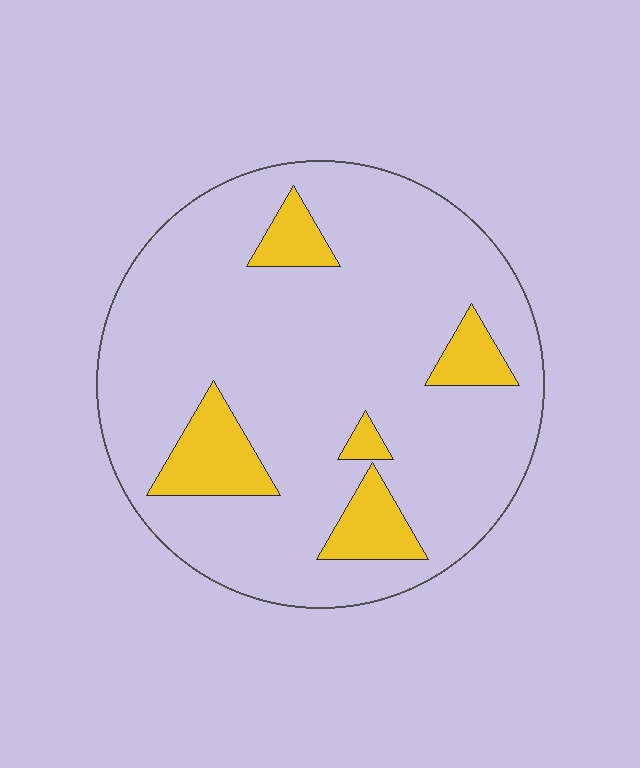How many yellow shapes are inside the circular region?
5.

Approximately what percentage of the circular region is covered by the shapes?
Approximately 15%.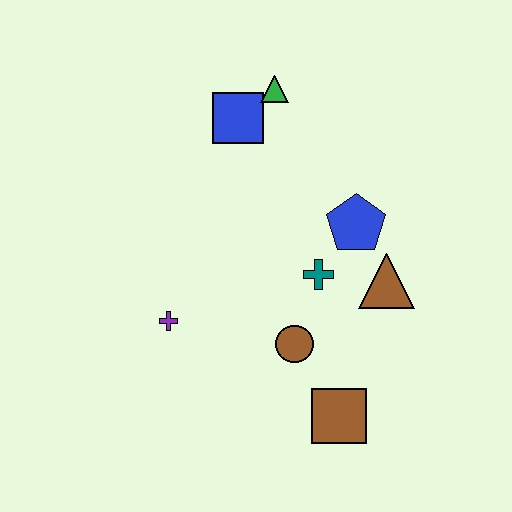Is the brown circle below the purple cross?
Yes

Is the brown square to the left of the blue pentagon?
Yes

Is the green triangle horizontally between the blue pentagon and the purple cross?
Yes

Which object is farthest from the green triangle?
The brown square is farthest from the green triangle.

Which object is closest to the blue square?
The green triangle is closest to the blue square.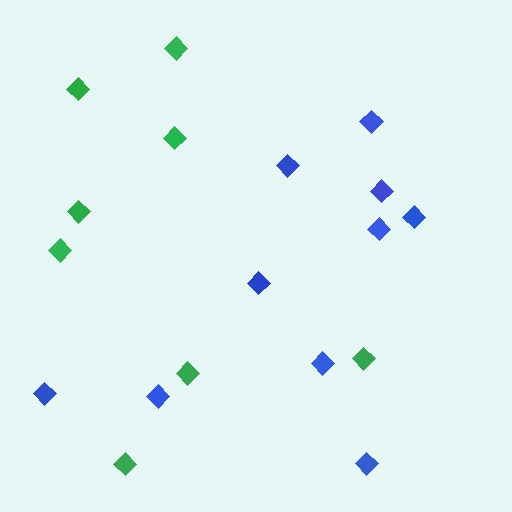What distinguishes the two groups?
There are 2 groups: one group of green diamonds (8) and one group of blue diamonds (10).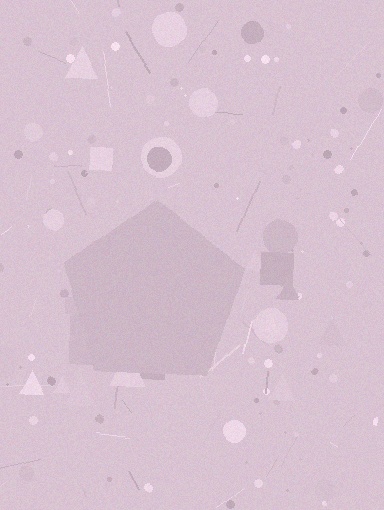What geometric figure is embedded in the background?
A pentagon is embedded in the background.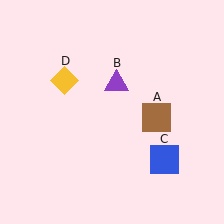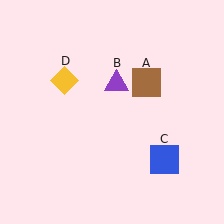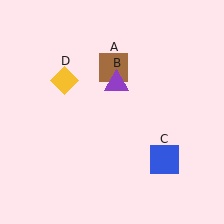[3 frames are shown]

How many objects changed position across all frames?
1 object changed position: brown square (object A).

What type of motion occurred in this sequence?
The brown square (object A) rotated counterclockwise around the center of the scene.